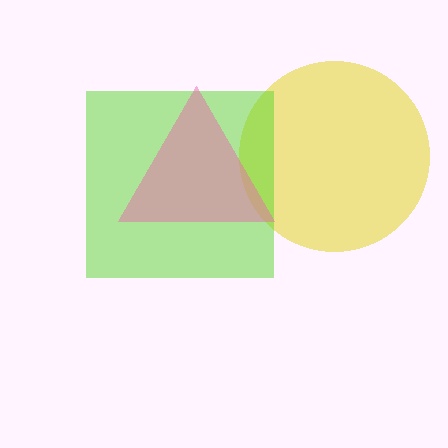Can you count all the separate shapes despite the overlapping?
Yes, there are 3 separate shapes.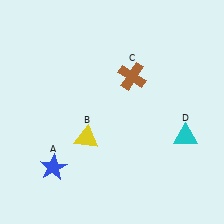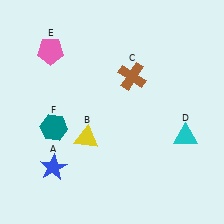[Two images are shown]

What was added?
A pink pentagon (E), a teal hexagon (F) were added in Image 2.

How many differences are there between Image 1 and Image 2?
There are 2 differences between the two images.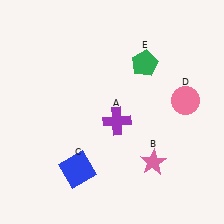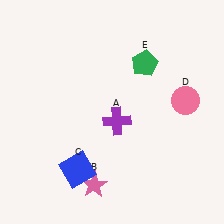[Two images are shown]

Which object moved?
The pink star (B) moved left.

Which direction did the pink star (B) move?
The pink star (B) moved left.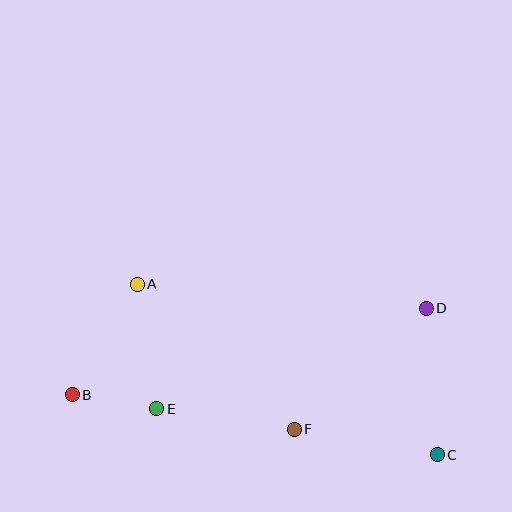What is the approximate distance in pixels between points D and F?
The distance between D and F is approximately 179 pixels.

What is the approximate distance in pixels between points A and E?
The distance between A and E is approximately 126 pixels.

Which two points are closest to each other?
Points B and E are closest to each other.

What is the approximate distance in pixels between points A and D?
The distance between A and D is approximately 290 pixels.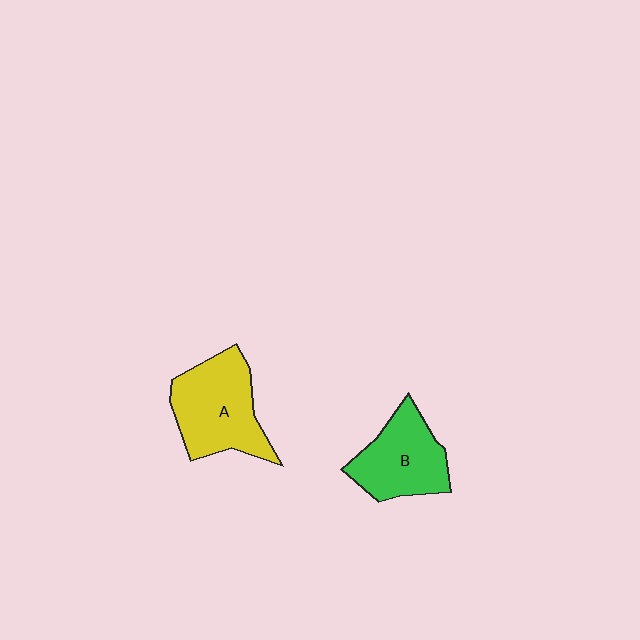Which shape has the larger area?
Shape A (yellow).